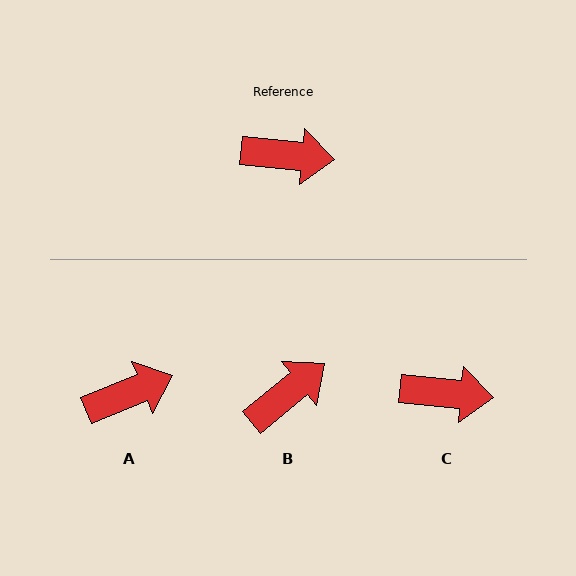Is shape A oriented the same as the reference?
No, it is off by about 27 degrees.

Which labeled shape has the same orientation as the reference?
C.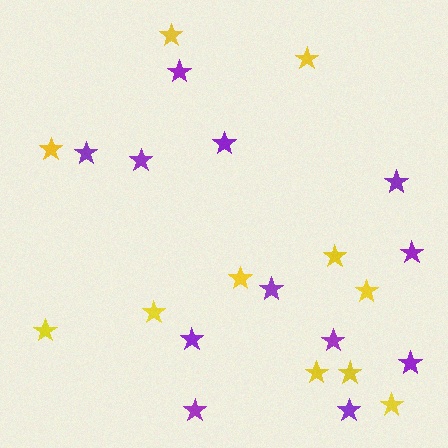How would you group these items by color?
There are 2 groups: one group of purple stars (12) and one group of yellow stars (11).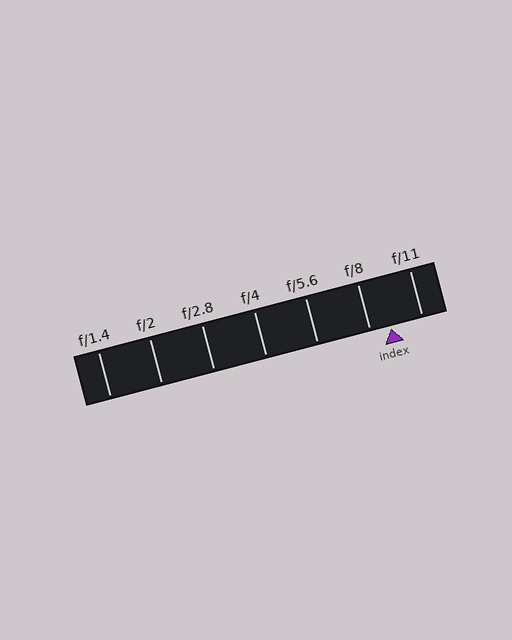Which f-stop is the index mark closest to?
The index mark is closest to f/8.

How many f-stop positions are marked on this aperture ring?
There are 7 f-stop positions marked.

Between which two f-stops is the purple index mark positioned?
The index mark is between f/8 and f/11.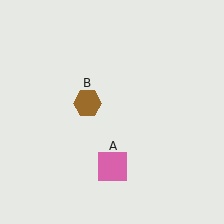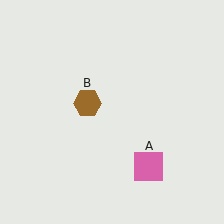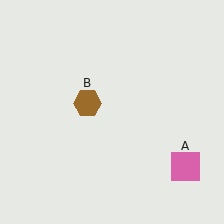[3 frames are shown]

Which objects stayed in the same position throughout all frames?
Brown hexagon (object B) remained stationary.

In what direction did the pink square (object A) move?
The pink square (object A) moved right.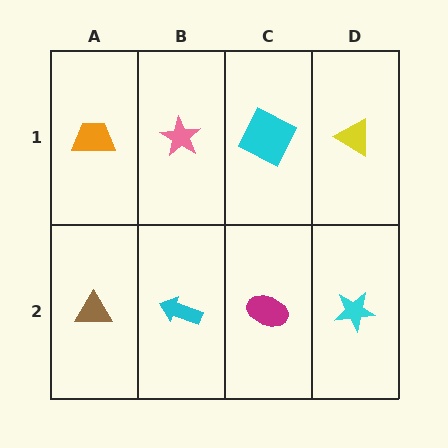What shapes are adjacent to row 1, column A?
A brown triangle (row 2, column A), a pink star (row 1, column B).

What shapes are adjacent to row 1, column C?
A magenta ellipse (row 2, column C), a pink star (row 1, column B), a yellow triangle (row 1, column D).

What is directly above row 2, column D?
A yellow triangle.